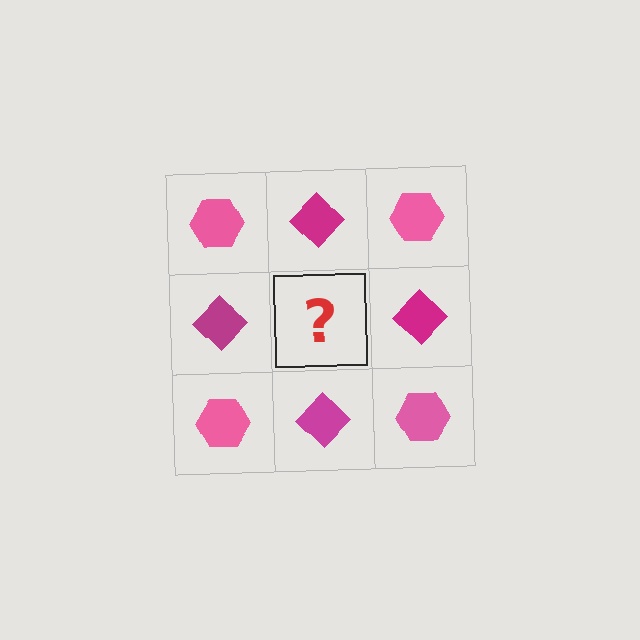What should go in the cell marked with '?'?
The missing cell should contain a pink hexagon.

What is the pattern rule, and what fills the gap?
The rule is that it alternates pink hexagon and magenta diamond in a checkerboard pattern. The gap should be filled with a pink hexagon.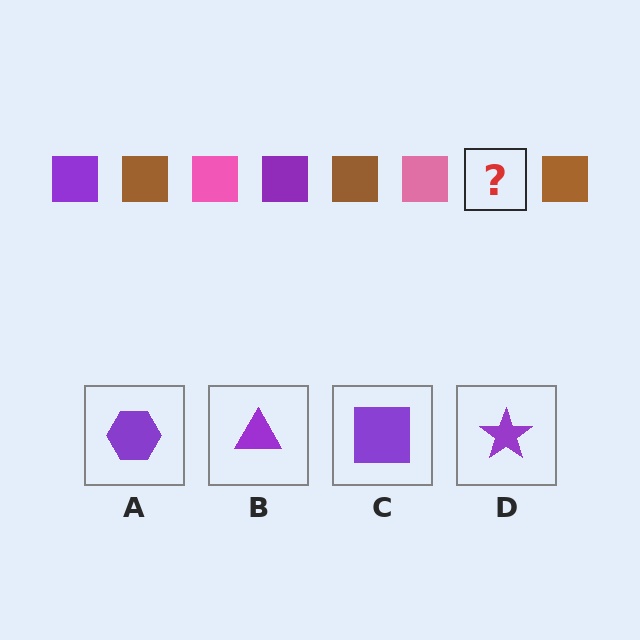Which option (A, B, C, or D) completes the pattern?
C.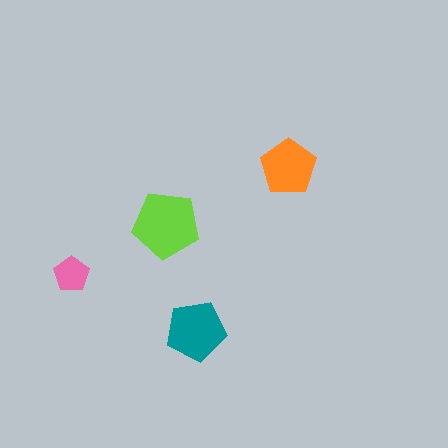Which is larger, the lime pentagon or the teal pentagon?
The lime one.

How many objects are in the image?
There are 4 objects in the image.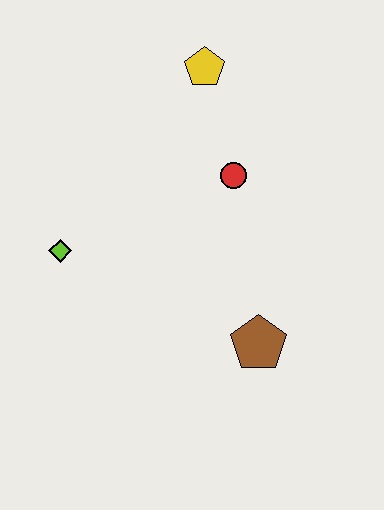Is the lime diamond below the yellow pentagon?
Yes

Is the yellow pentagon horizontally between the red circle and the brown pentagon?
No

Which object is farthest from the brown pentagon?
The yellow pentagon is farthest from the brown pentagon.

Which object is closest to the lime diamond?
The red circle is closest to the lime diamond.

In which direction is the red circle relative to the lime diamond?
The red circle is to the right of the lime diamond.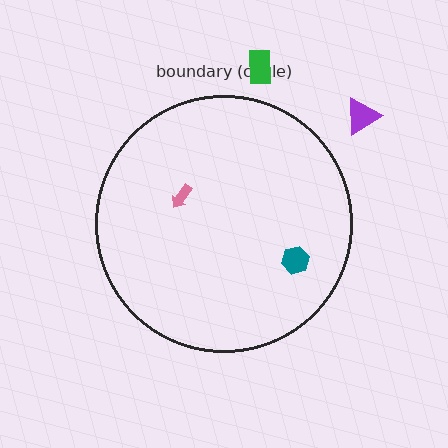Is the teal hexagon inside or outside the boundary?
Inside.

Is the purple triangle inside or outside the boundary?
Outside.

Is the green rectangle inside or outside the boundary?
Outside.